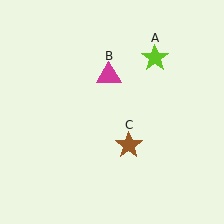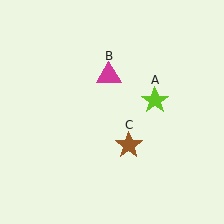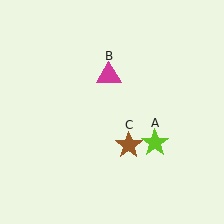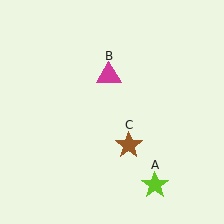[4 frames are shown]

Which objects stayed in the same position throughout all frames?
Magenta triangle (object B) and brown star (object C) remained stationary.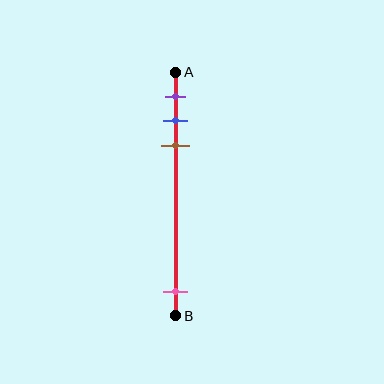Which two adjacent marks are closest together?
The blue and brown marks are the closest adjacent pair.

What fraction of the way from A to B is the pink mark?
The pink mark is approximately 90% (0.9) of the way from A to B.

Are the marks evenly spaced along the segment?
No, the marks are not evenly spaced.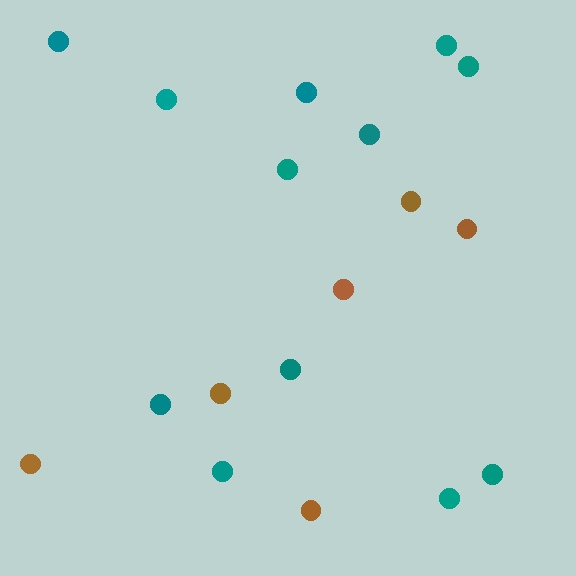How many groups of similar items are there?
There are 2 groups: one group of teal circles (12) and one group of brown circles (6).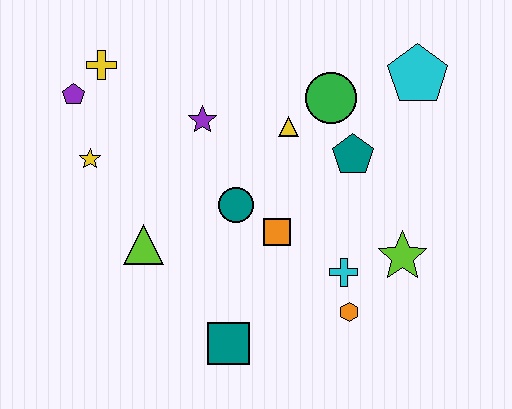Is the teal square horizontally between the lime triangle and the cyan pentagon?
Yes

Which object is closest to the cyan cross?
The orange hexagon is closest to the cyan cross.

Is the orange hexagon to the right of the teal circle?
Yes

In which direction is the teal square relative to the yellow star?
The teal square is below the yellow star.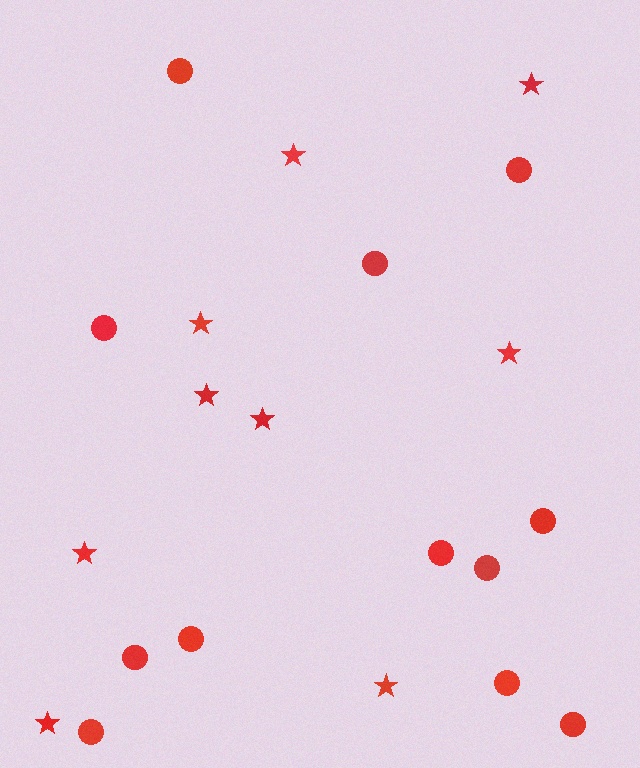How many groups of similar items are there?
There are 2 groups: one group of stars (9) and one group of circles (12).